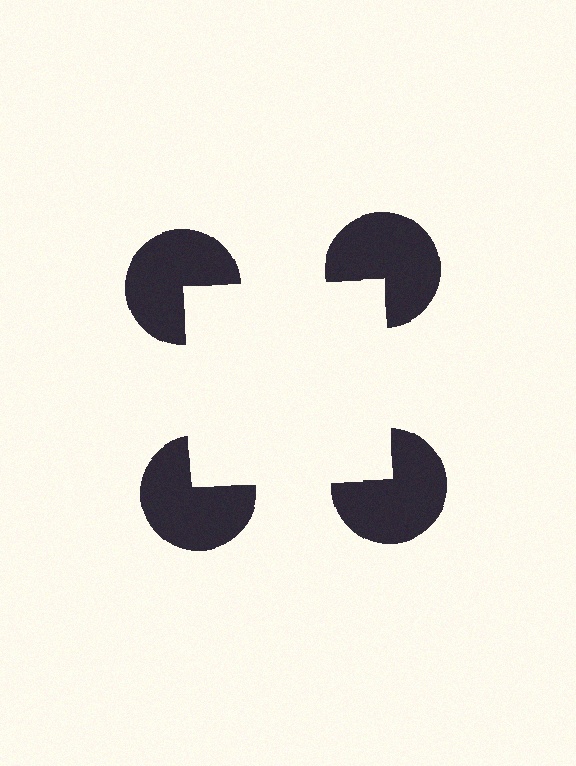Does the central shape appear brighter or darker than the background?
It typically appears slightly brighter than the background, even though no actual brightness change is drawn.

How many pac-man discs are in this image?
There are 4 — one at each vertex of the illusory square.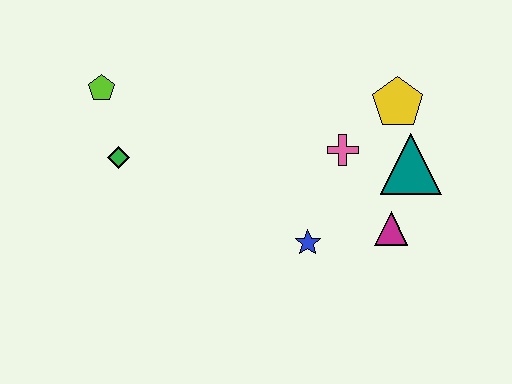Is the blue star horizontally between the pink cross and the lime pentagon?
Yes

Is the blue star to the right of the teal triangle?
No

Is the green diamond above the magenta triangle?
Yes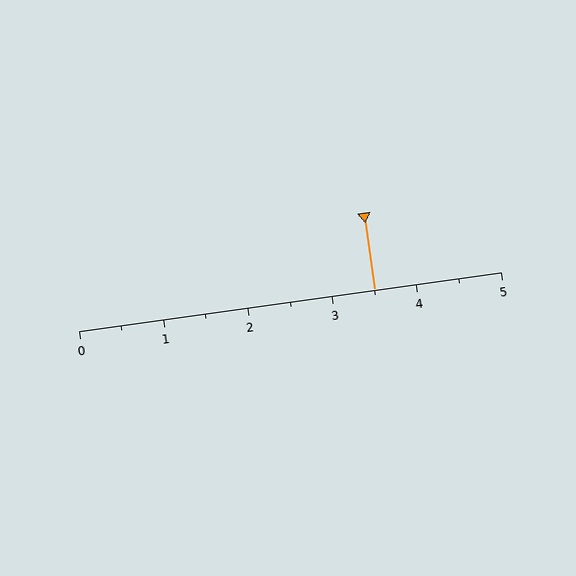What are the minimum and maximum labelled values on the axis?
The axis runs from 0 to 5.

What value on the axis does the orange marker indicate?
The marker indicates approximately 3.5.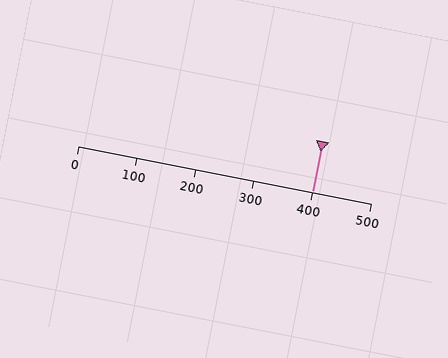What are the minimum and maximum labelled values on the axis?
The axis runs from 0 to 500.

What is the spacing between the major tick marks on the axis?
The major ticks are spaced 100 apart.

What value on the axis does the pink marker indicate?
The marker indicates approximately 400.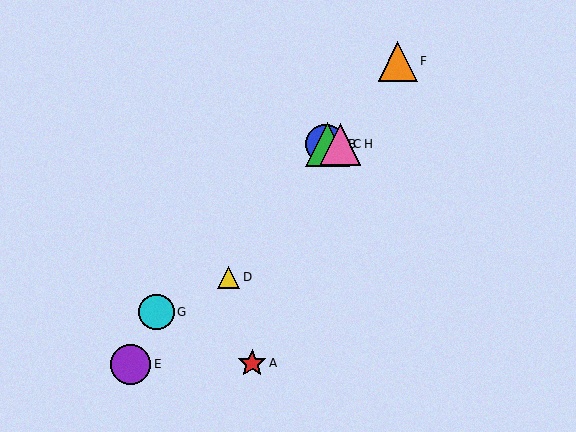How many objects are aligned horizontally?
3 objects (B, C, H) are aligned horizontally.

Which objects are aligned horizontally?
Objects B, C, H are aligned horizontally.